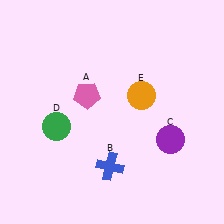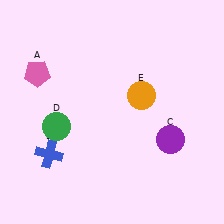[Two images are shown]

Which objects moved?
The objects that moved are: the pink pentagon (A), the blue cross (B).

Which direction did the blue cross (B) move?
The blue cross (B) moved left.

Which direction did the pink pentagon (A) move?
The pink pentagon (A) moved left.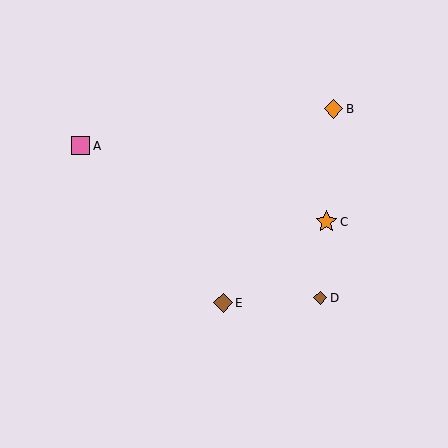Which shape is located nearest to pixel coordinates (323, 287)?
The brown diamond (labeled D) at (320, 298) is nearest to that location.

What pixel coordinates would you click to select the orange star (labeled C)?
Click at (326, 222) to select the orange star C.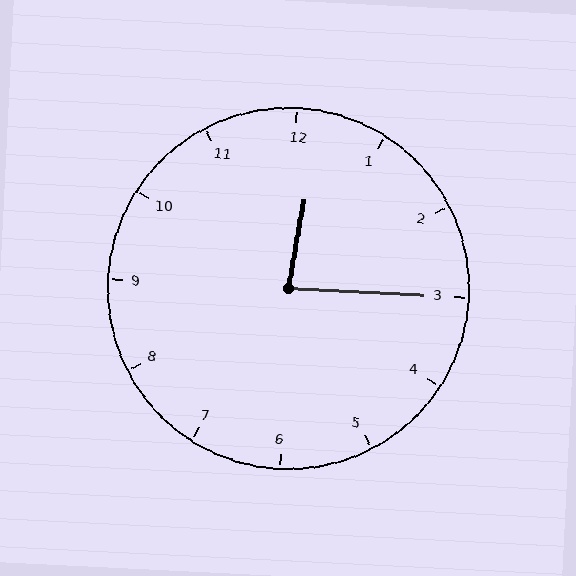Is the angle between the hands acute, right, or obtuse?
It is acute.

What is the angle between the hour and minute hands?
Approximately 82 degrees.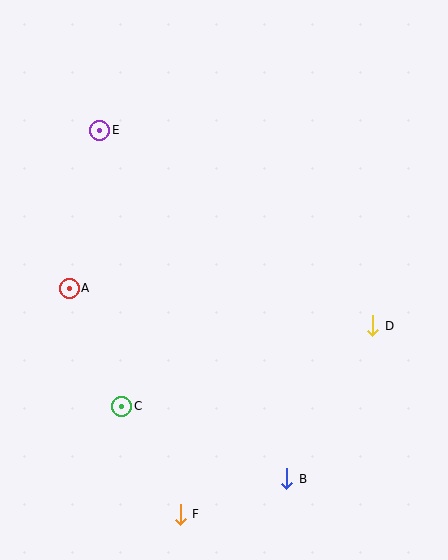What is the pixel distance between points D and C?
The distance between D and C is 264 pixels.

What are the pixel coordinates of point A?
Point A is at (69, 288).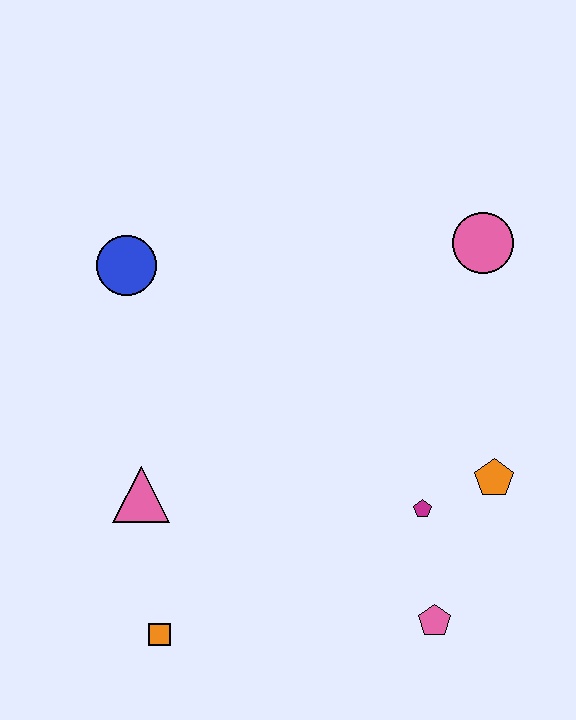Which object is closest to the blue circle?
The pink triangle is closest to the blue circle.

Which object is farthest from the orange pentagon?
The blue circle is farthest from the orange pentagon.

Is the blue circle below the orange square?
No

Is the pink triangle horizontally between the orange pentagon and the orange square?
No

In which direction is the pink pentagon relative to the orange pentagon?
The pink pentagon is below the orange pentagon.